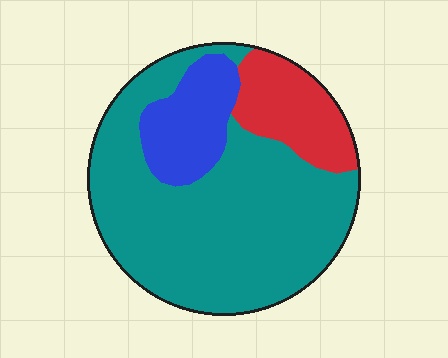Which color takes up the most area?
Teal, at roughly 70%.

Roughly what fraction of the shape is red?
Red covers 16% of the shape.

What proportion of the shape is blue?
Blue takes up less than a quarter of the shape.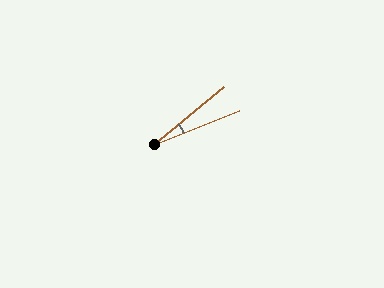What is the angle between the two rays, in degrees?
Approximately 18 degrees.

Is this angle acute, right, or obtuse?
It is acute.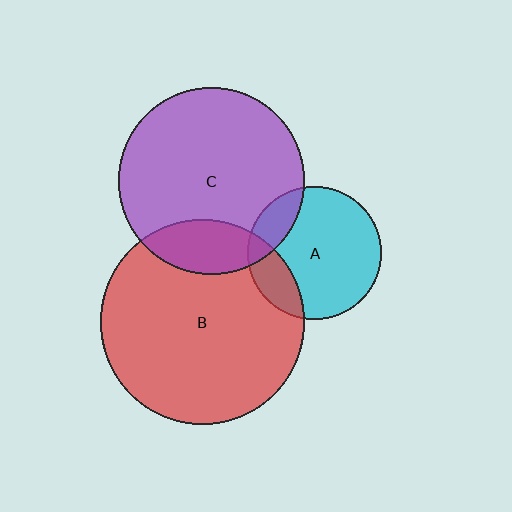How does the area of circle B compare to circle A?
Approximately 2.3 times.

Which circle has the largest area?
Circle B (red).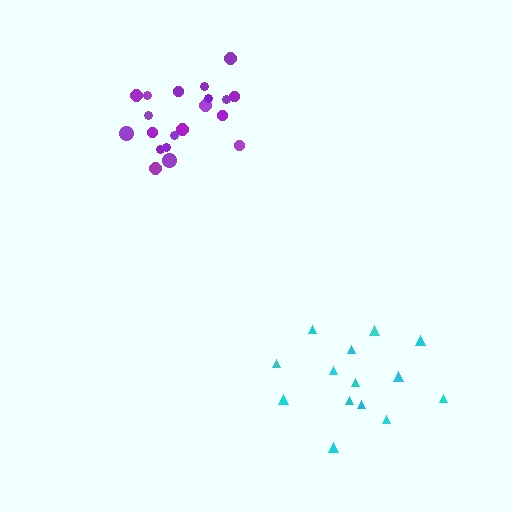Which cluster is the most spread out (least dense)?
Cyan.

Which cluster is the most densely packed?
Purple.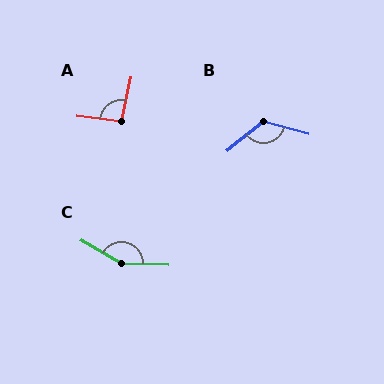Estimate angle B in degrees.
Approximately 126 degrees.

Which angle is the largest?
C, at approximately 152 degrees.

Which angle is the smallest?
A, at approximately 95 degrees.